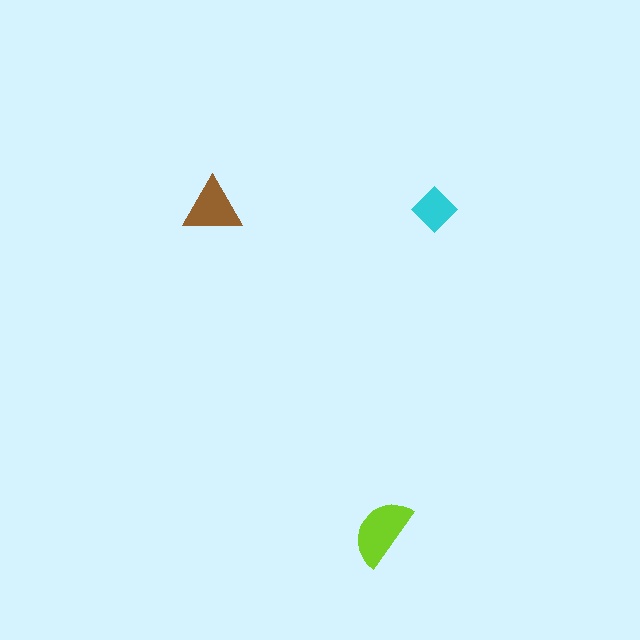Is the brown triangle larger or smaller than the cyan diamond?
Larger.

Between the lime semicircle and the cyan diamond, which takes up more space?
The lime semicircle.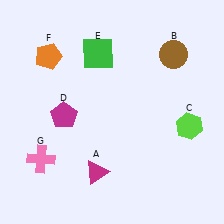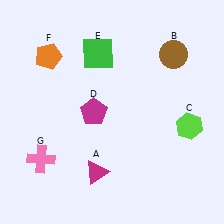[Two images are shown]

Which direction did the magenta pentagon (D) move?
The magenta pentagon (D) moved right.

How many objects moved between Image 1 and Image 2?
1 object moved between the two images.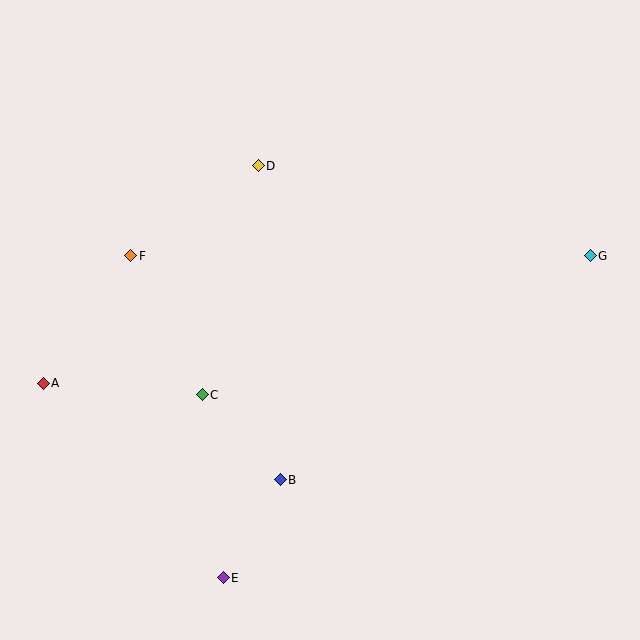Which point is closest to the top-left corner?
Point F is closest to the top-left corner.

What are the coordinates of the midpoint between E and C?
The midpoint between E and C is at (213, 486).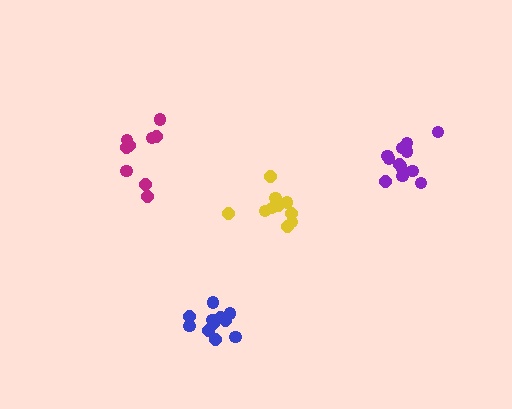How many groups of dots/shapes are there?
There are 4 groups.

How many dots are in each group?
Group 1: 12 dots, Group 2: 12 dots, Group 3: 11 dots, Group 4: 9 dots (44 total).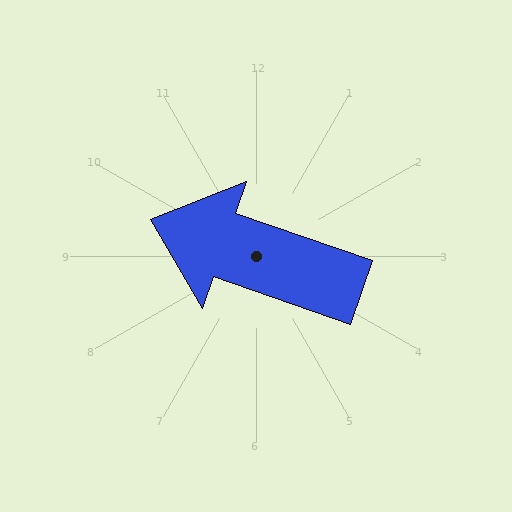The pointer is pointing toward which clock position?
Roughly 10 o'clock.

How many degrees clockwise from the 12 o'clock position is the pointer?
Approximately 289 degrees.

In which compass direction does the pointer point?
West.